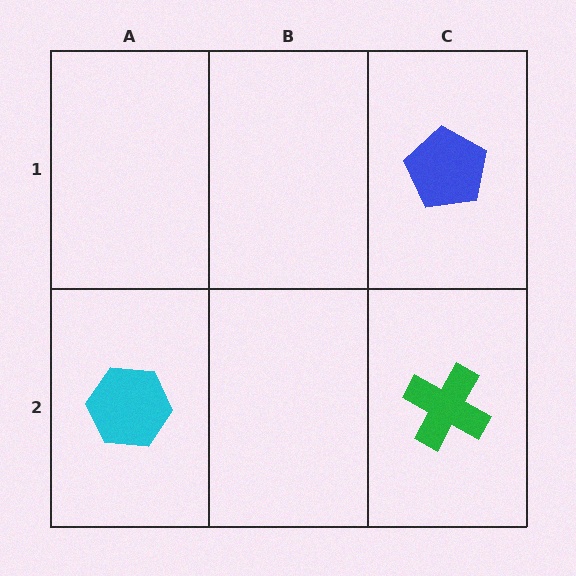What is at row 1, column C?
A blue pentagon.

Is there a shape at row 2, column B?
No, that cell is empty.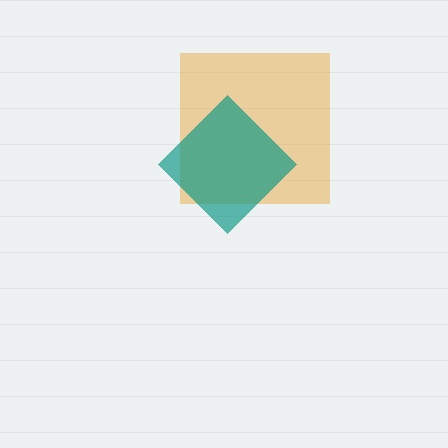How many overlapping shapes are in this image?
There are 2 overlapping shapes in the image.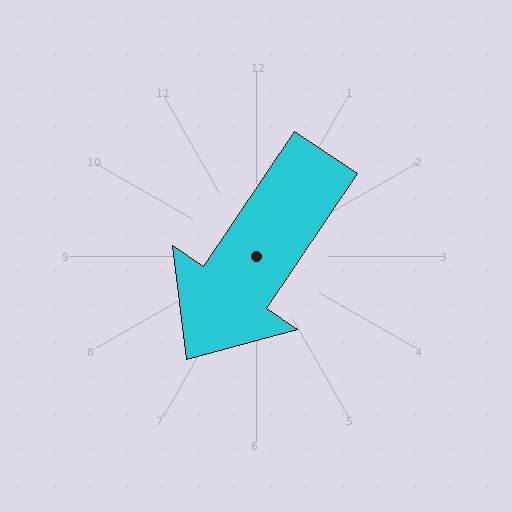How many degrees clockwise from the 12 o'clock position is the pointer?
Approximately 214 degrees.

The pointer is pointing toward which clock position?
Roughly 7 o'clock.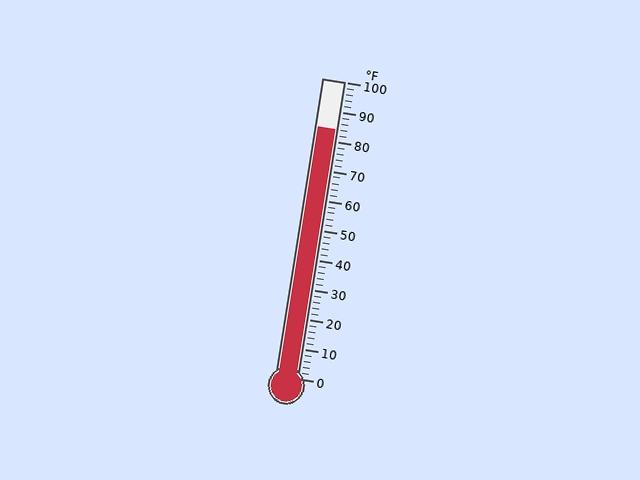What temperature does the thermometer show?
The thermometer shows approximately 84°F.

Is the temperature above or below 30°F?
The temperature is above 30°F.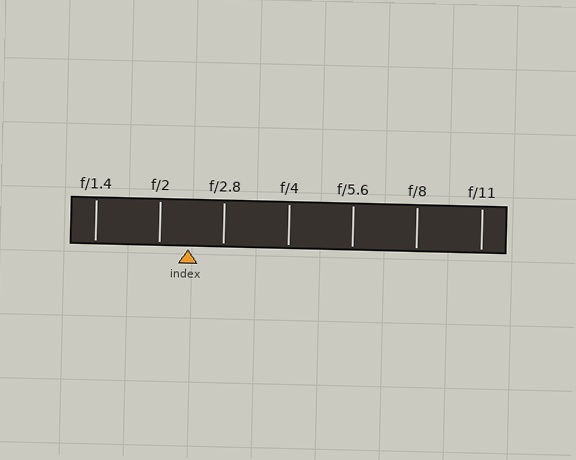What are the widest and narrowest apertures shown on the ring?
The widest aperture shown is f/1.4 and the narrowest is f/11.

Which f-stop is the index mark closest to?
The index mark is closest to f/2.